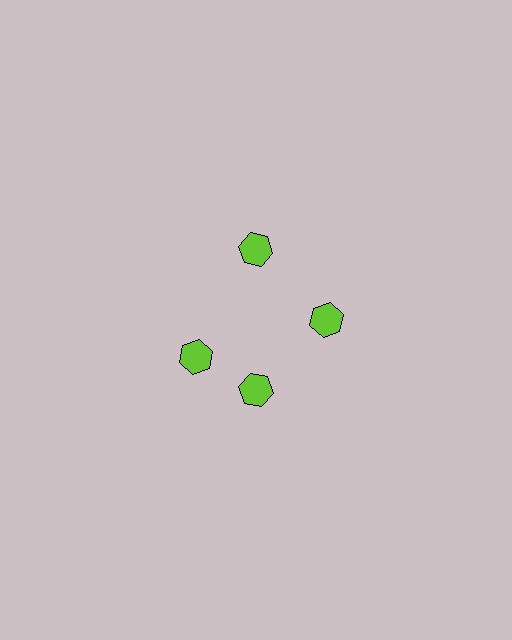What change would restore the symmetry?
The symmetry would be restored by rotating it back into even spacing with its neighbors so that all 4 hexagons sit at equal angles and equal distance from the center.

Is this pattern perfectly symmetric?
No. The 4 lime hexagons are arranged in a ring, but one element near the 9 o'clock position is rotated out of alignment along the ring, breaking the 4-fold rotational symmetry.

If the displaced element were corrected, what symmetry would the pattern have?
It would have 4-fold rotational symmetry — the pattern would map onto itself every 90 degrees.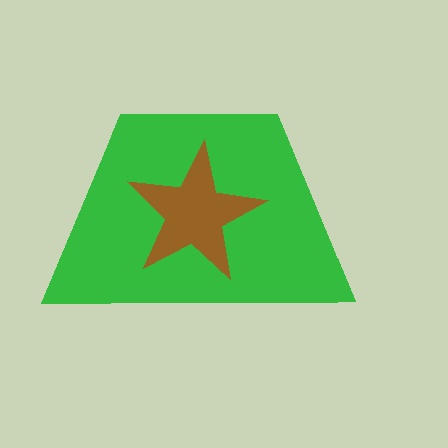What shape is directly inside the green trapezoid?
The brown star.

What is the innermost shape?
The brown star.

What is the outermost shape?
The green trapezoid.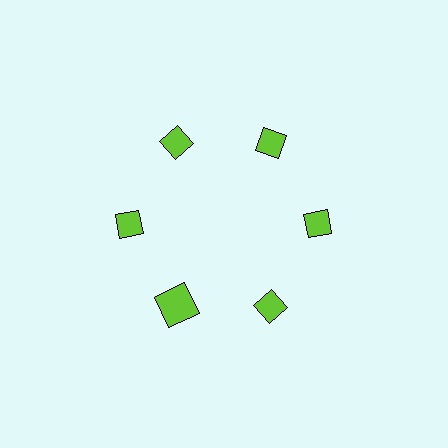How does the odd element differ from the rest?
It has a different shape: square instead of diamond.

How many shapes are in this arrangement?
There are 6 shapes arranged in a ring pattern.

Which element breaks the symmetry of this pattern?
The lime square at roughly the 7 o'clock position breaks the symmetry. All other shapes are lime diamonds.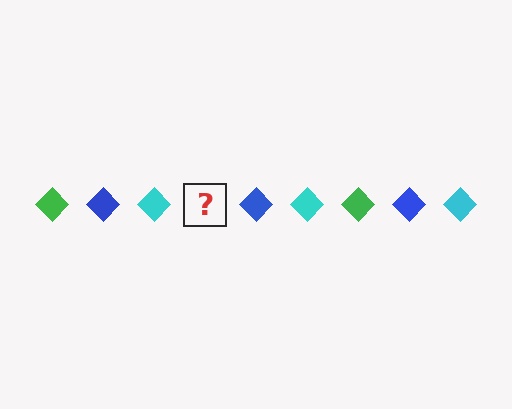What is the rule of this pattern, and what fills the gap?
The rule is that the pattern cycles through green, blue, cyan diamonds. The gap should be filled with a green diamond.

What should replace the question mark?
The question mark should be replaced with a green diamond.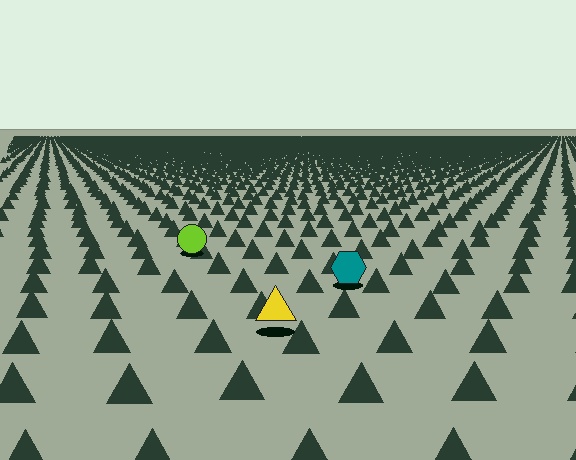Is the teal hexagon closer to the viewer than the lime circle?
Yes. The teal hexagon is closer — you can tell from the texture gradient: the ground texture is coarser near it.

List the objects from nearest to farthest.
From nearest to farthest: the yellow triangle, the teal hexagon, the lime circle.